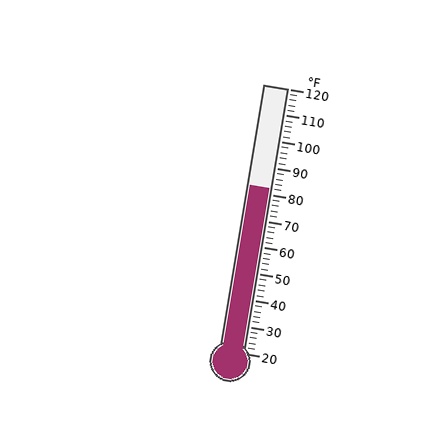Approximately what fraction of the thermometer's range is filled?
The thermometer is filled to approximately 60% of its range.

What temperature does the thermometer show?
The thermometer shows approximately 82°F.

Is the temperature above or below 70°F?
The temperature is above 70°F.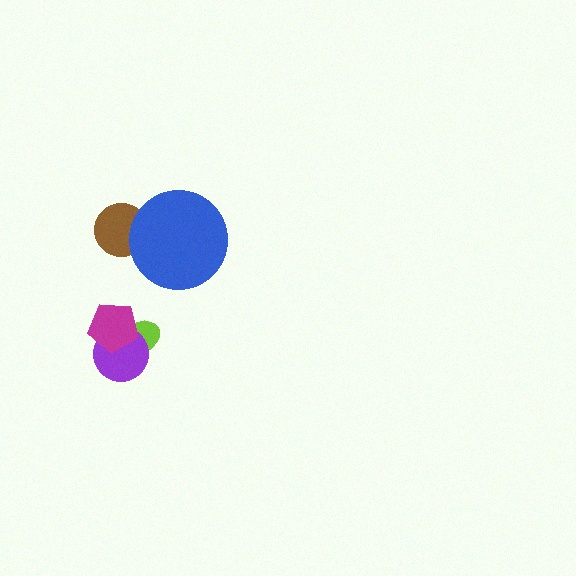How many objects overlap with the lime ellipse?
2 objects overlap with the lime ellipse.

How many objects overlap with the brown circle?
1 object overlaps with the brown circle.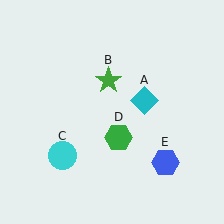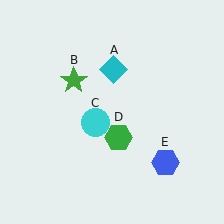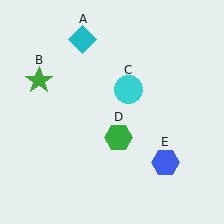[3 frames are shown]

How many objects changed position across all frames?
3 objects changed position: cyan diamond (object A), green star (object B), cyan circle (object C).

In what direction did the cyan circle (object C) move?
The cyan circle (object C) moved up and to the right.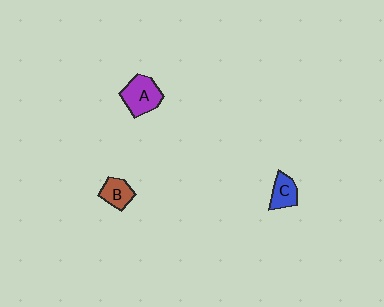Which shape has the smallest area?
Shape B (brown).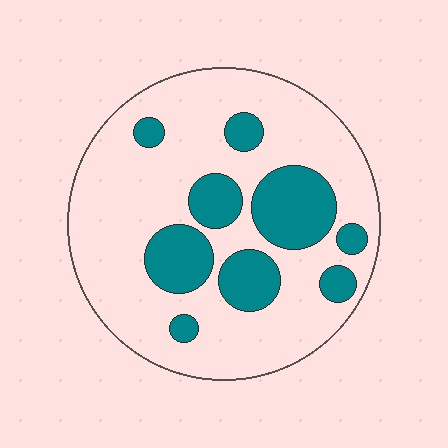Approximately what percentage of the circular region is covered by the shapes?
Approximately 25%.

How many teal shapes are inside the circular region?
9.